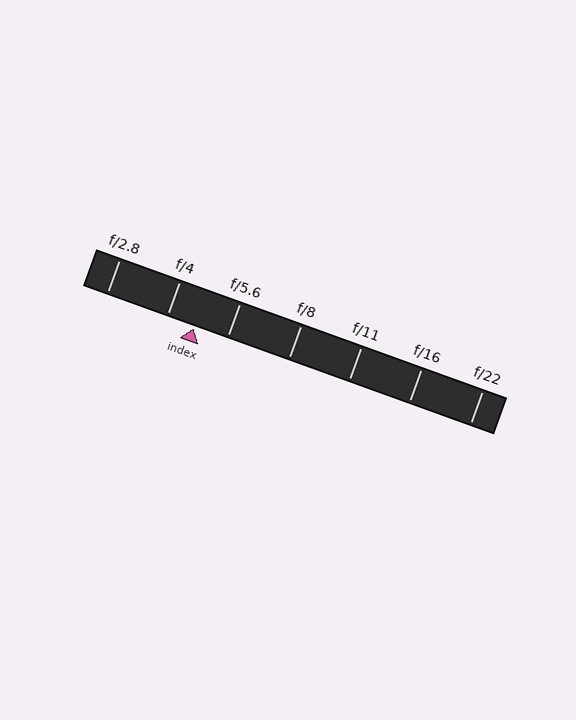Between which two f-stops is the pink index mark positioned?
The index mark is between f/4 and f/5.6.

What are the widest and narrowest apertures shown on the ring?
The widest aperture shown is f/2.8 and the narrowest is f/22.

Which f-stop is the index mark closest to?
The index mark is closest to f/4.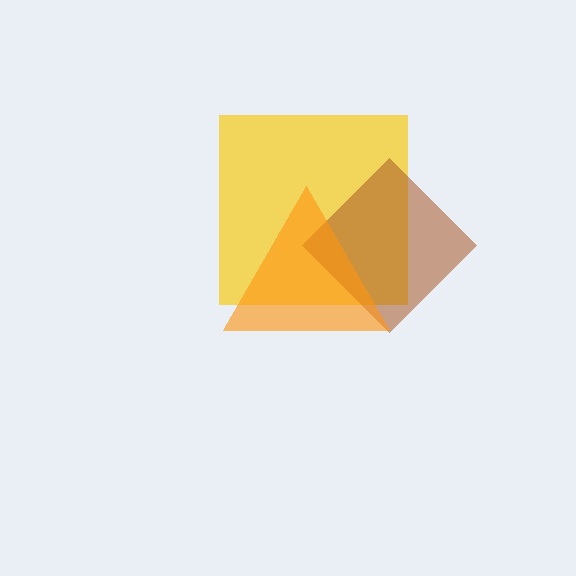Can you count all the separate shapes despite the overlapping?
Yes, there are 3 separate shapes.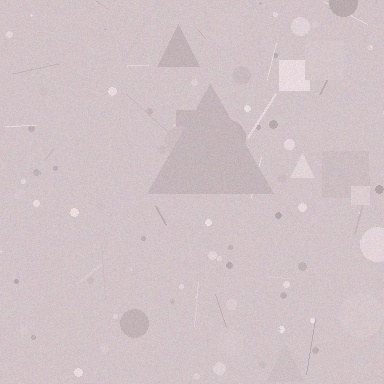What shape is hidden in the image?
A triangle is hidden in the image.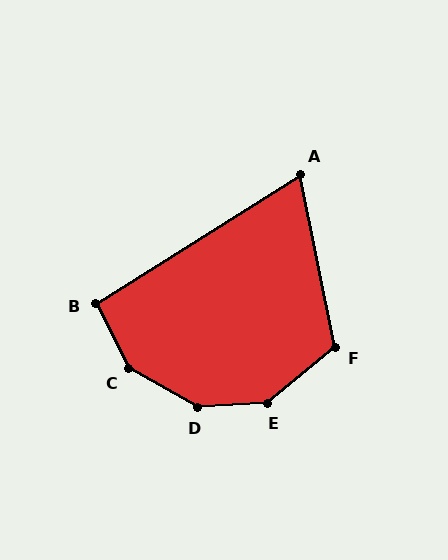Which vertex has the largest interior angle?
D, at approximately 147 degrees.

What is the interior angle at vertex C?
Approximately 146 degrees (obtuse).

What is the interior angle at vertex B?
Approximately 96 degrees (obtuse).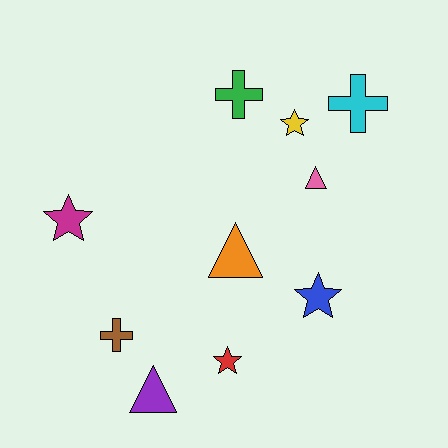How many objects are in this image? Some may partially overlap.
There are 10 objects.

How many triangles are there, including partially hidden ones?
There are 3 triangles.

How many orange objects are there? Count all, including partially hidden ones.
There is 1 orange object.